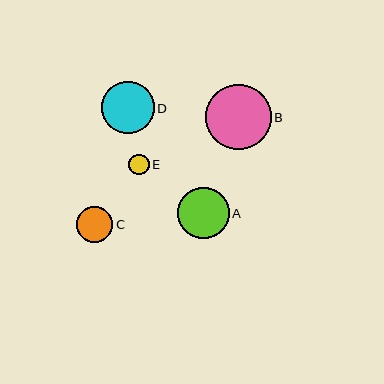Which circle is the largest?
Circle B is the largest with a size of approximately 65 pixels.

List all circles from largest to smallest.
From largest to smallest: B, D, A, C, E.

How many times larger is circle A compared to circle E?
Circle A is approximately 2.5 times the size of circle E.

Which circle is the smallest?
Circle E is the smallest with a size of approximately 21 pixels.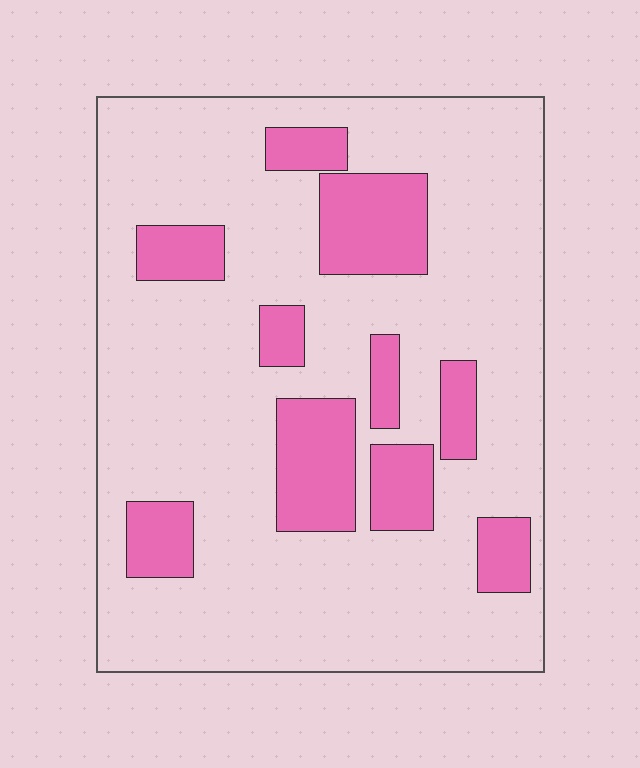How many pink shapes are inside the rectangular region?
10.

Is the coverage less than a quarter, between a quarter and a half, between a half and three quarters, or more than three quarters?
Less than a quarter.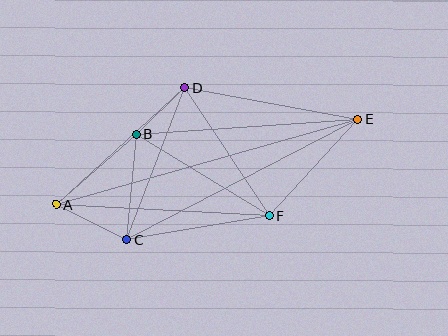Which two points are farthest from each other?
Points A and E are farthest from each other.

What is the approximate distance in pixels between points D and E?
The distance between D and E is approximately 176 pixels.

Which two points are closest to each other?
Points B and D are closest to each other.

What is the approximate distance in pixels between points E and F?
The distance between E and F is approximately 131 pixels.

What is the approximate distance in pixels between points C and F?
The distance between C and F is approximately 144 pixels.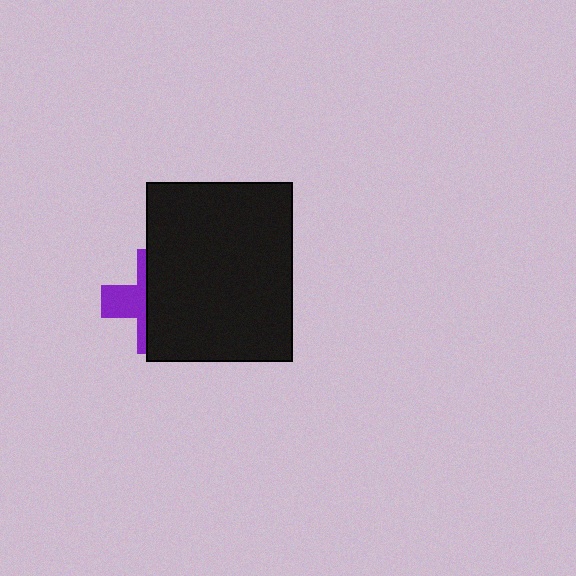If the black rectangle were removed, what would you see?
You would see the complete purple cross.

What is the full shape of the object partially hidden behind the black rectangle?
The partially hidden object is a purple cross.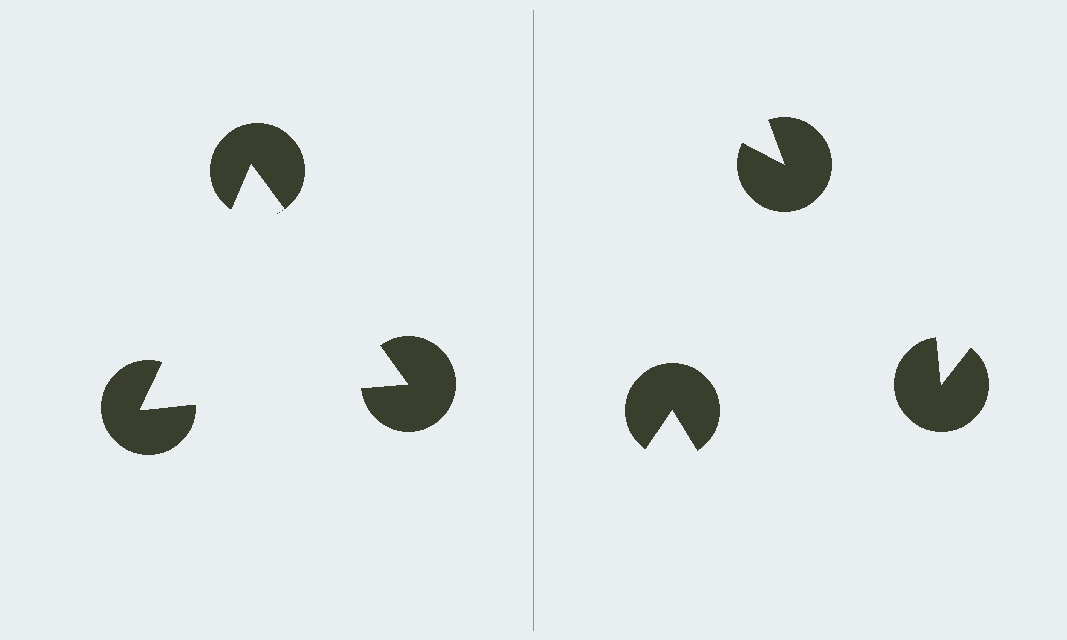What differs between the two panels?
The pac-man discs are positioned identically on both sides; only the wedge orientations differ. On the left they align to a triangle; on the right they are misaligned.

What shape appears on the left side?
An illusory triangle.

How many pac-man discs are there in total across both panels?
6 — 3 on each side.